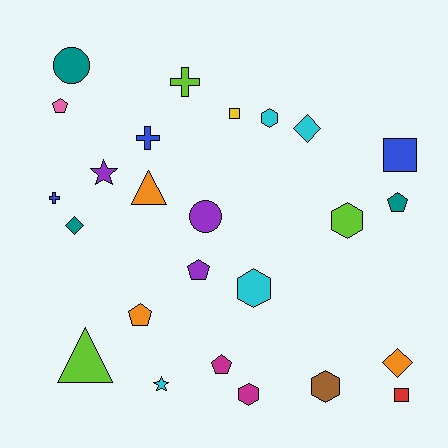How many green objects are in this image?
There are no green objects.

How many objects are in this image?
There are 25 objects.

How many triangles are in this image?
There are 2 triangles.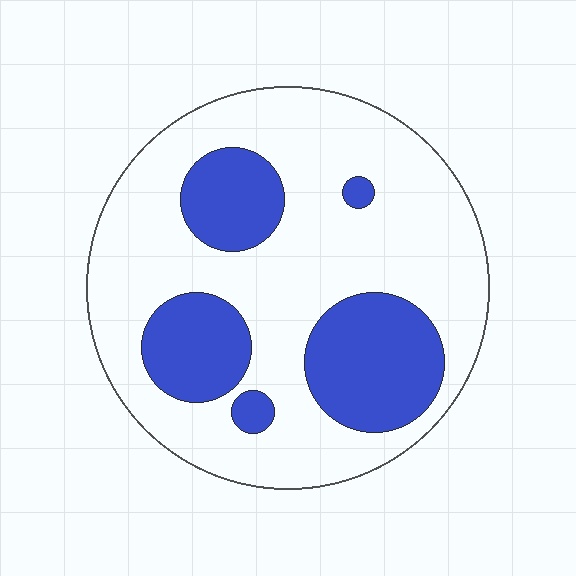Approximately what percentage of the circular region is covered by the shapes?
Approximately 30%.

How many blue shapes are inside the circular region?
5.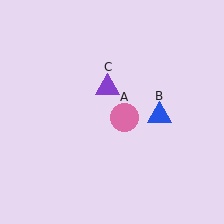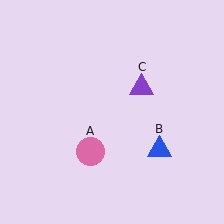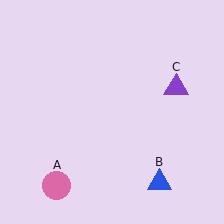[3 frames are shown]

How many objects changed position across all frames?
3 objects changed position: pink circle (object A), blue triangle (object B), purple triangle (object C).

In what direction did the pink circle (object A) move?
The pink circle (object A) moved down and to the left.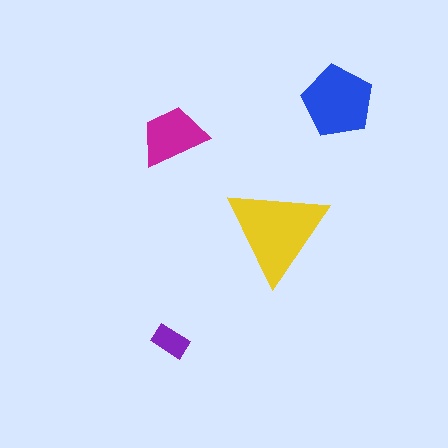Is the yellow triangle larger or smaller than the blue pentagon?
Larger.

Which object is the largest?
The yellow triangle.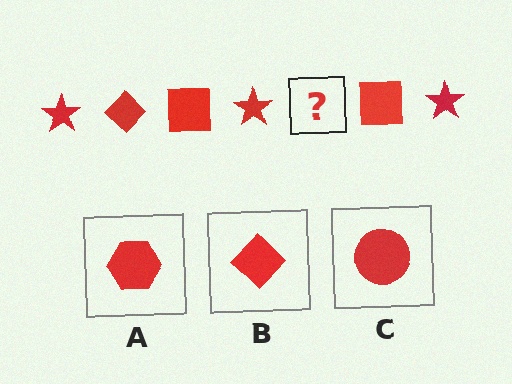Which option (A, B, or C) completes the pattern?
B.